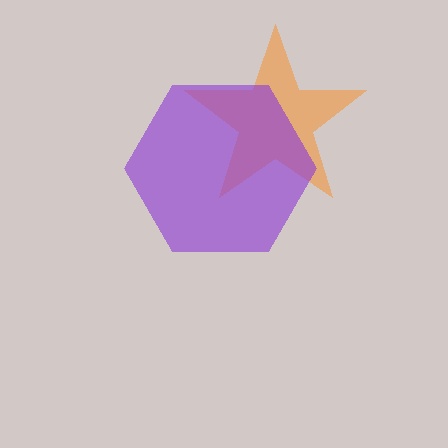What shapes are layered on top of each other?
The layered shapes are: an orange star, a purple hexagon.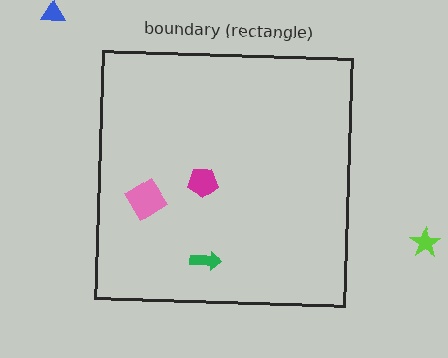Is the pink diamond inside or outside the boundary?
Inside.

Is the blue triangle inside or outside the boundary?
Outside.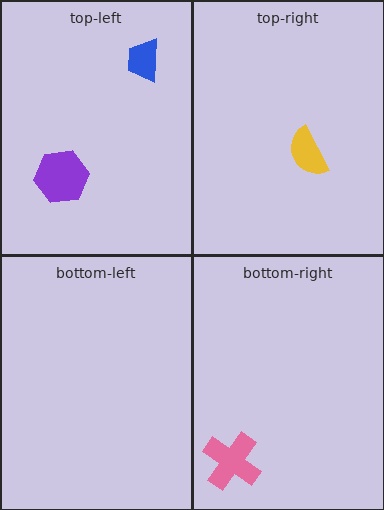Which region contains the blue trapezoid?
The top-left region.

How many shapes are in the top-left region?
2.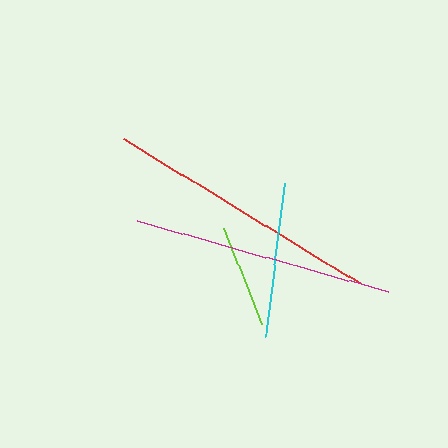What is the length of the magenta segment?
The magenta segment is approximately 261 pixels long.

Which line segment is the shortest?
The lime line is the shortest at approximately 103 pixels.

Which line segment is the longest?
The red line is the longest at approximately 276 pixels.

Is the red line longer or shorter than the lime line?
The red line is longer than the lime line.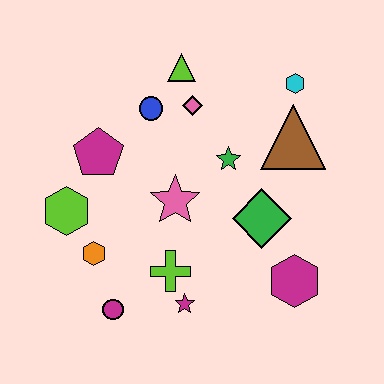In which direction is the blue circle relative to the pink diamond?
The blue circle is to the left of the pink diamond.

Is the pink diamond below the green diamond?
No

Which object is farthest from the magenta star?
The cyan hexagon is farthest from the magenta star.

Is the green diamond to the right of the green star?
Yes